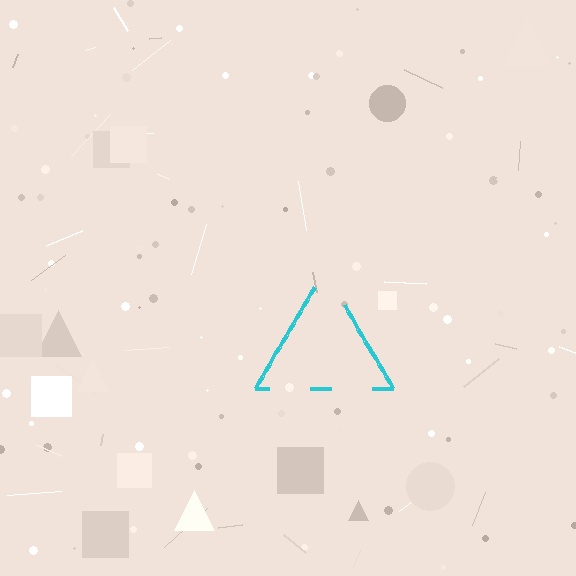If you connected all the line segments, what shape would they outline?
They would outline a triangle.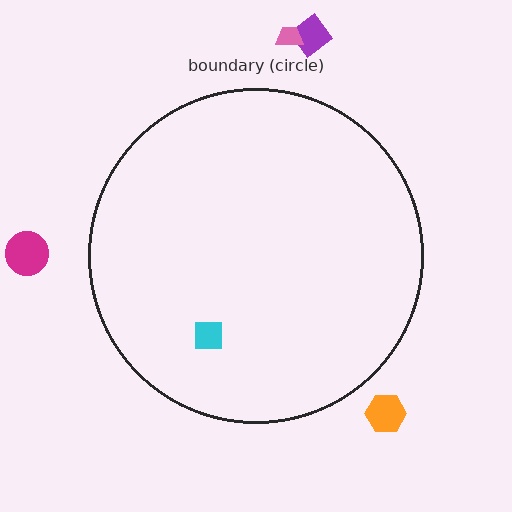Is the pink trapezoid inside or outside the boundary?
Outside.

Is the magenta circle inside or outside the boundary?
Outside.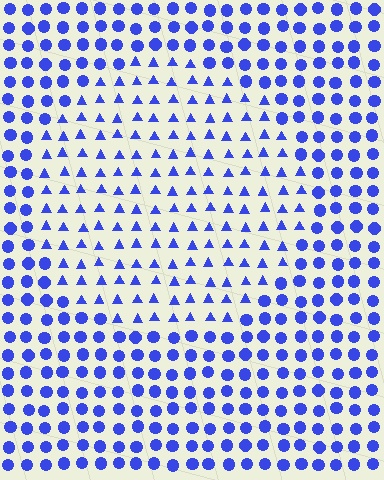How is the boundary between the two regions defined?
The boundary is defined by a change in element shape: triangles inside vs. circles outside. All elements share the same color and spacing.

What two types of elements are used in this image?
The image uses triangles inside the circle region and circles outside it.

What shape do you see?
I see a circle.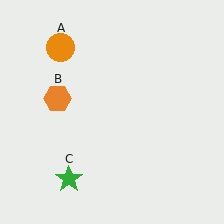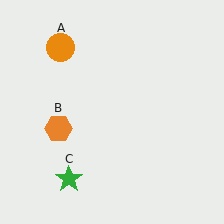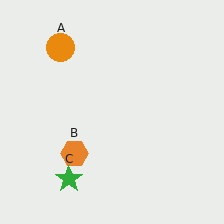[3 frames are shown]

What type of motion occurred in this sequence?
The orange hexagon (object B) rotated counterclockwise around the center of the scene.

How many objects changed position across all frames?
1 object changed position: orange hexagon (object B).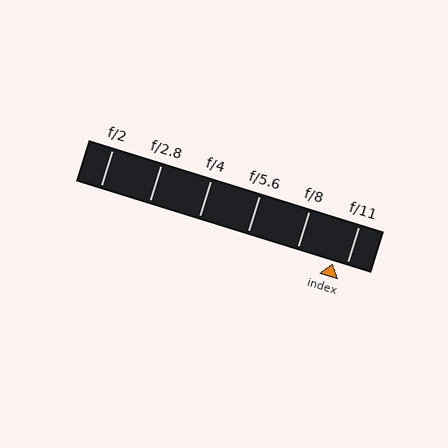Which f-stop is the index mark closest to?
The index mark is closest to f/11.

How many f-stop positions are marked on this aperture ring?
There are 6 f-stop positions marked.